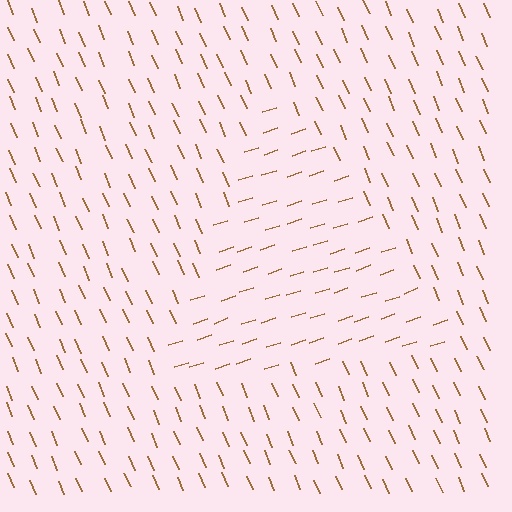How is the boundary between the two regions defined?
The boundary is defined purely by a change in line orientation (approximately 85 degrees difference). All lines are the same color and thickness.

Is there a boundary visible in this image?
Yes, there is a texture boundary formed by a change in line orientation.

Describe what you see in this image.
The image is filled with small brown line segments. A triangle region in the image has lines oriented differently from the surrounding lines, creating a visible texture boundary.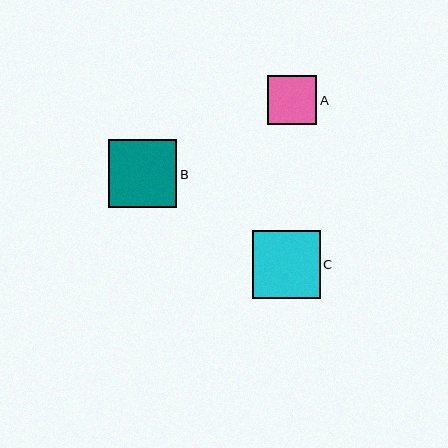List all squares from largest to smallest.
From largest to smallest: B, C, A.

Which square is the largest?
Square B is the largest with a size of approximately 68 pixels.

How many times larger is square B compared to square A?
Square B is approximately 1.4 times the size of square A.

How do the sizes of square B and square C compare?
Square B and square C are approximately the same size.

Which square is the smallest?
Square A is the smallest with a size of approximately 49 pixels.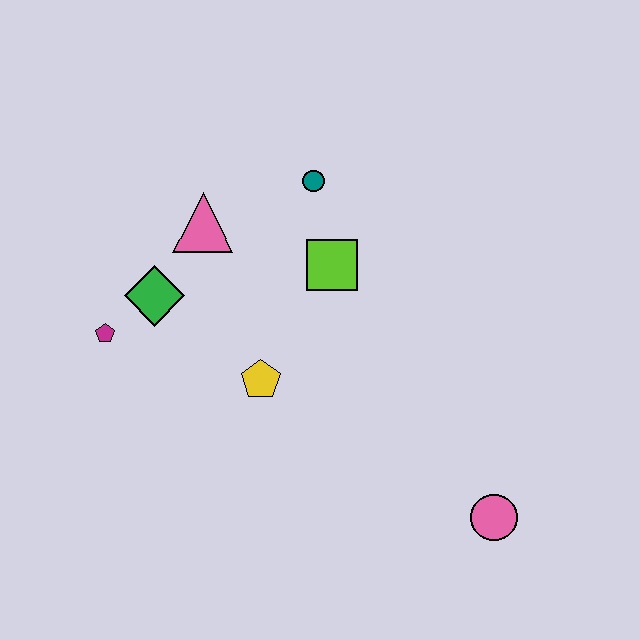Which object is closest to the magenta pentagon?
The green diamond is closest to the magenta pentagon.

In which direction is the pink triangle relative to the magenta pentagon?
The pink triangle is above the magenta pentagon.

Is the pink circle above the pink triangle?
No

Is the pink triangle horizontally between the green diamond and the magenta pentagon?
No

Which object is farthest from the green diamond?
The pink circle is farthest from the green diamond.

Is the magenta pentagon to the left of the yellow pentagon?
Yes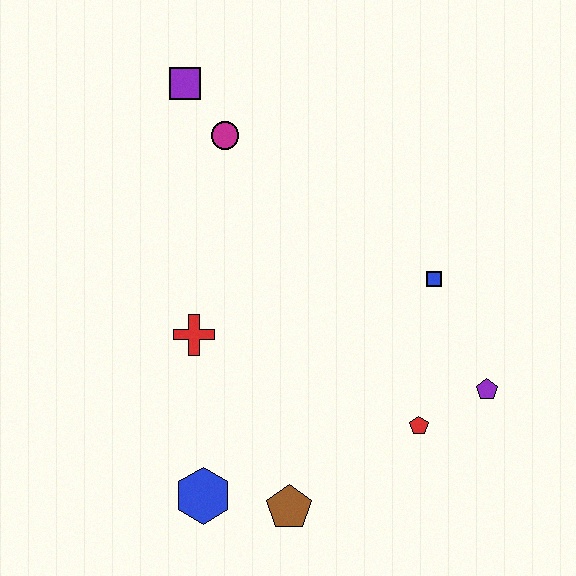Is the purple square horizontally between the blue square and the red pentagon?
No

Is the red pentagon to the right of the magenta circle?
Yes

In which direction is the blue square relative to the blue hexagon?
The blue square is to the right of the blue hexagon.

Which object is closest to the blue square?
The purple pentagon is closest to the blue square.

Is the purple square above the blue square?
Yes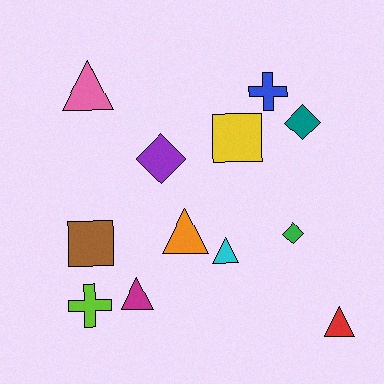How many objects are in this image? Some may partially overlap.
There are 12 objects.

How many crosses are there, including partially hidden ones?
There are 2 crosses.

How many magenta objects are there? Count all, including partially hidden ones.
There is 1 magenta object.